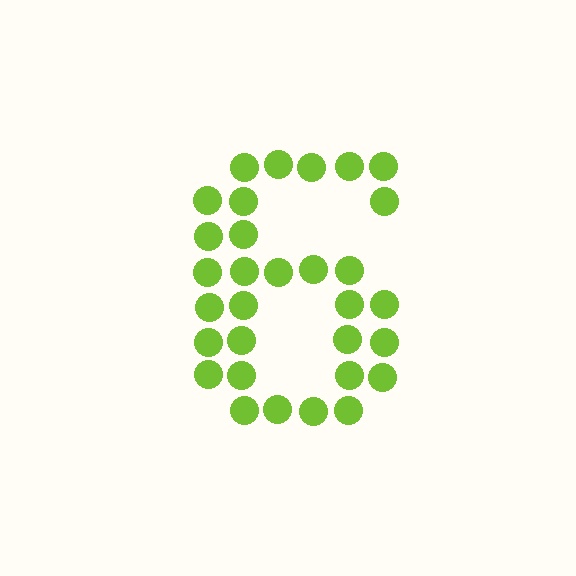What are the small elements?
The small elements are circles.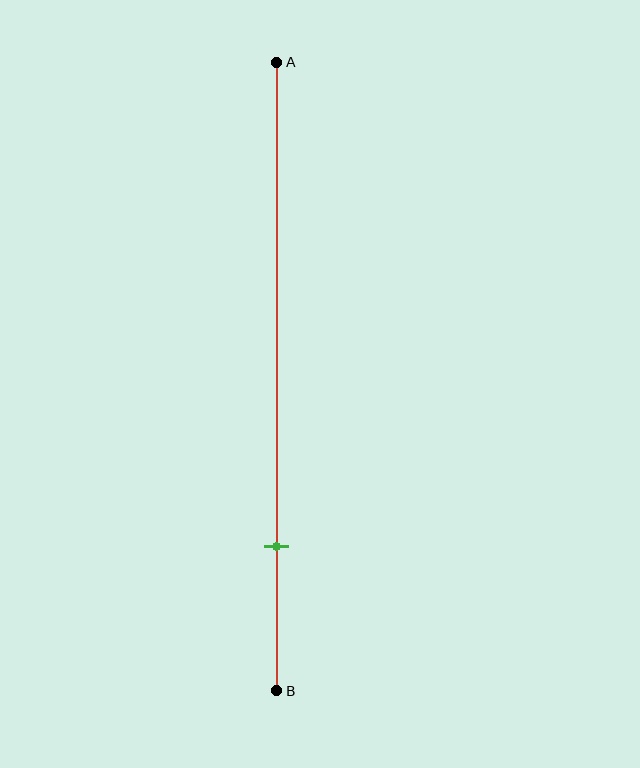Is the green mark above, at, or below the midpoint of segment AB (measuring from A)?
The green mark is below the midpoint of segment AB.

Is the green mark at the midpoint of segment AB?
No, the mark is at about 75% from A, not at the 50% midpoint.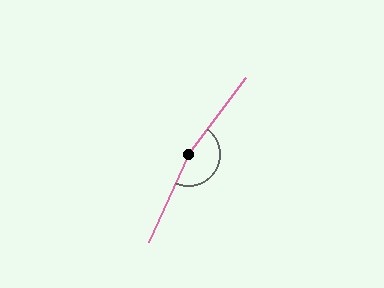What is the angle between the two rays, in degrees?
Approximately 167 degrees.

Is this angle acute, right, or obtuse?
It is obtuse.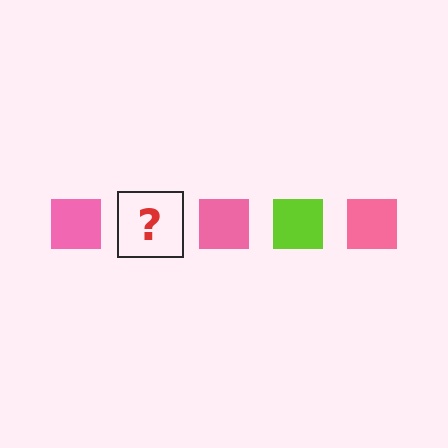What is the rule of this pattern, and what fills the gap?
The rule is that the pattern cycles through pink, lime squares. The gap should be filled with a lime square.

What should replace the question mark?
The question mark should be replaced with a lime square.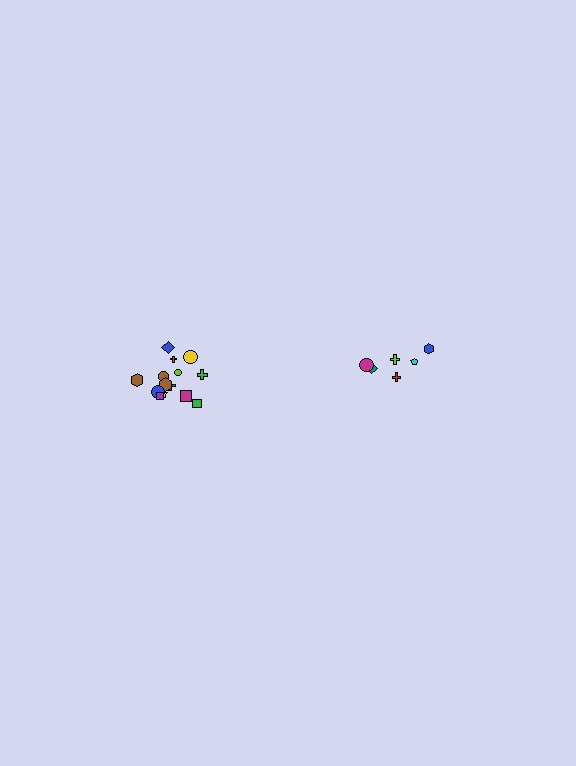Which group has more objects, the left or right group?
The left group.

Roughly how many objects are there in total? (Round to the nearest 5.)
Roughly 20 objects in total.